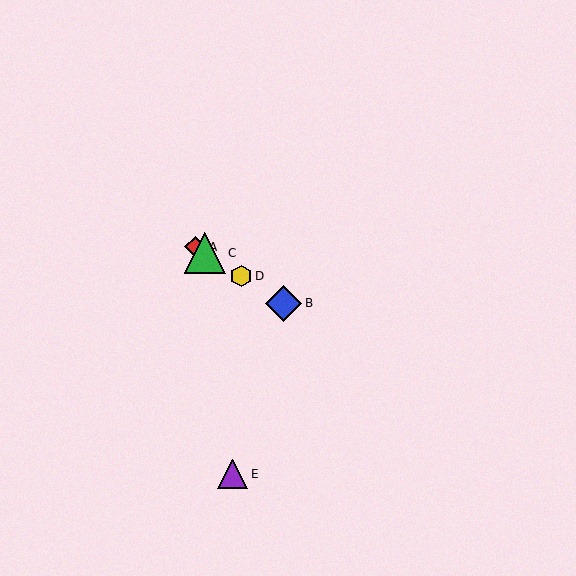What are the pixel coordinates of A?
Object A is at (195, 247).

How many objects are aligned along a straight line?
4 objects (A, B, C, D) are aligned along a straight line.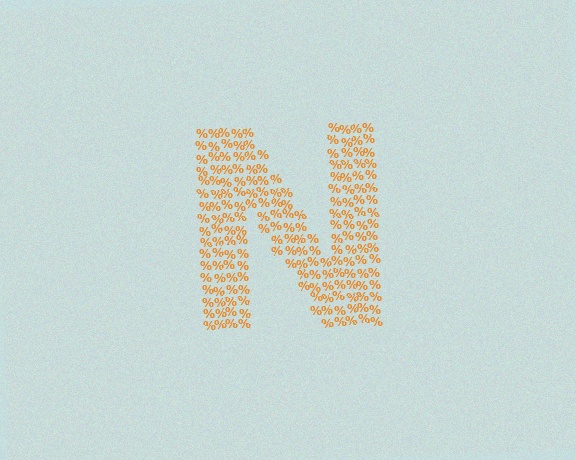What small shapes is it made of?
It is made of small percent signs.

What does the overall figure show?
The overall figure shows the letter N.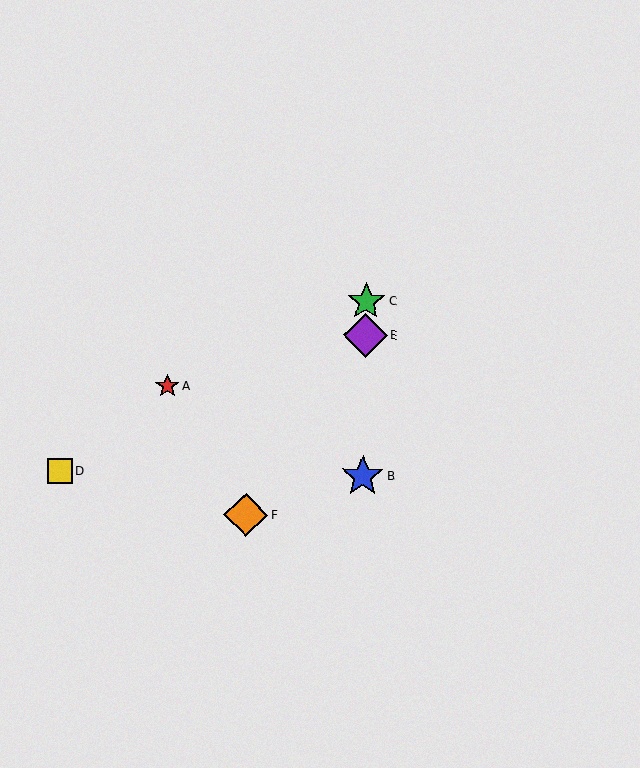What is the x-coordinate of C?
Object C is at x≈366.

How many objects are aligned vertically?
3 objects (B, C, E) are aligned vertically.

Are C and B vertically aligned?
Yes, both are at x≈366.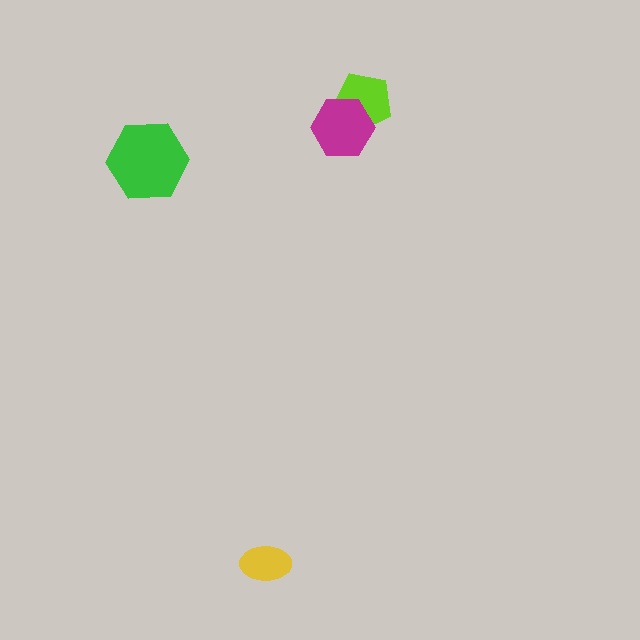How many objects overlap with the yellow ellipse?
0 objects overlap with the yellow ellipse.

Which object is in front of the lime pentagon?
The magenta hexagon is in front of the lime pentagon.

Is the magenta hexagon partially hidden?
No, no other shape covers it.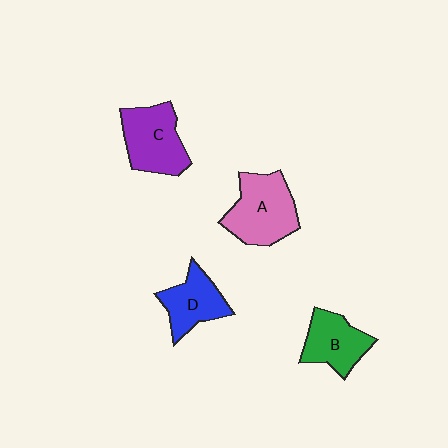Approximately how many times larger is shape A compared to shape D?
Approximately 1.4 times.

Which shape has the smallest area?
Shape D (blue).